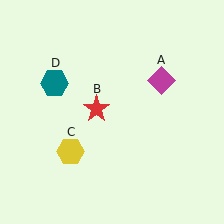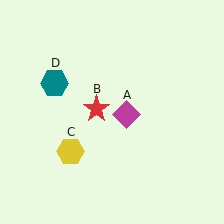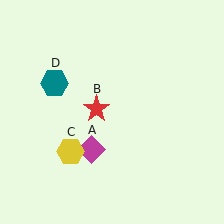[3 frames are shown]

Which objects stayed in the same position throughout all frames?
Red star (object B) and yellow hexagon (object C) and teal hexagon (object D) remained stationary.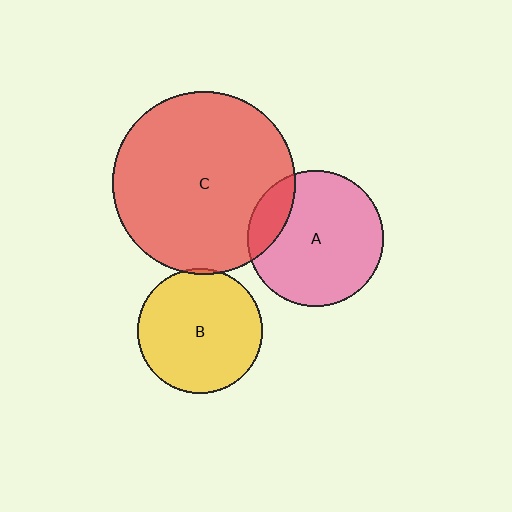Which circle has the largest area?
Circle C (red).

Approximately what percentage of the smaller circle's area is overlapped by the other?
Approximately 15%.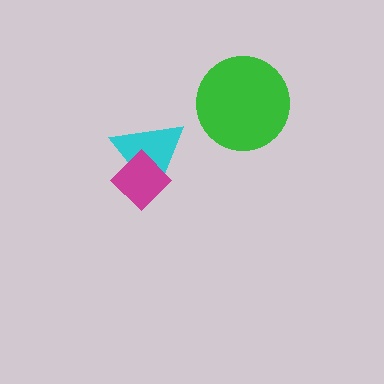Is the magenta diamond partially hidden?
No, no other shape covers it.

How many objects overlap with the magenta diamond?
1 object overlaps with the magenta diamond.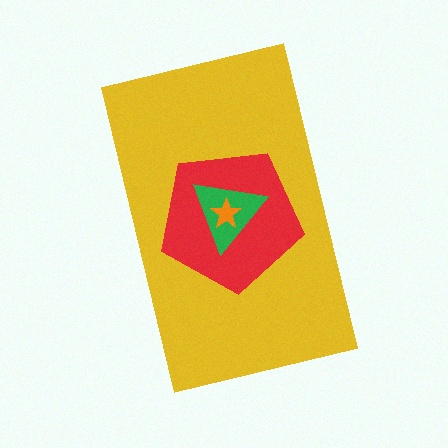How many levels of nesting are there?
4.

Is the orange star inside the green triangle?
Yes.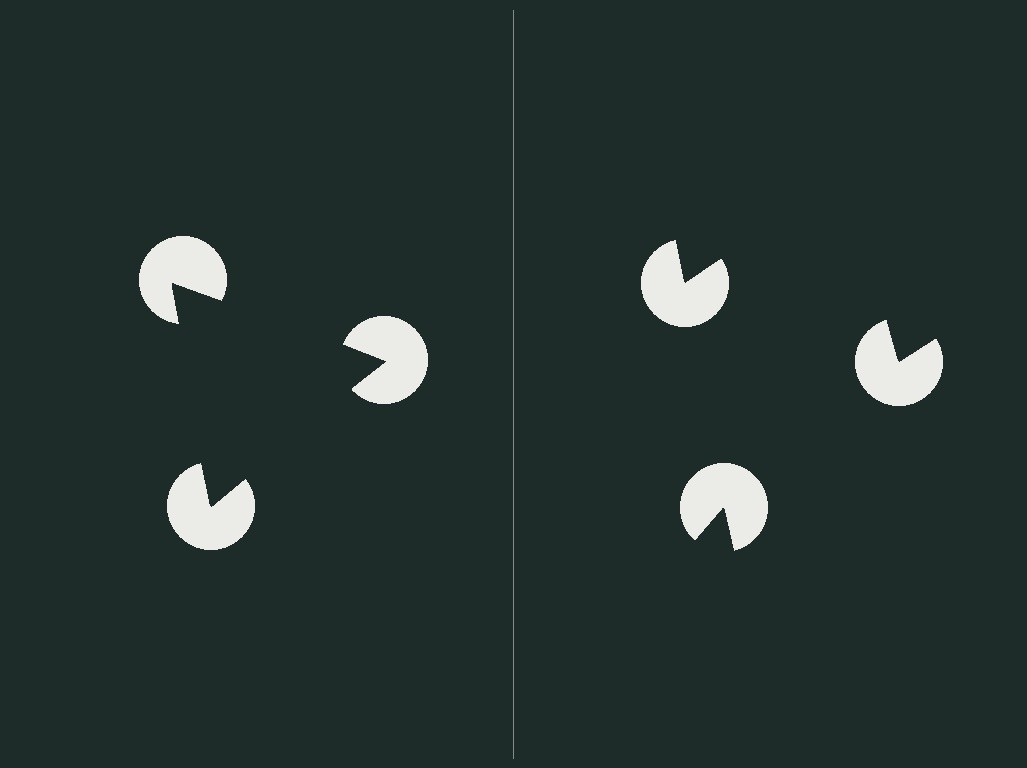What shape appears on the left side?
An illusory triangle.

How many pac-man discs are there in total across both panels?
6 — 3 on each side.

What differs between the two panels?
The pac-man discs are positioned identically on both sides; only the wedge orientations differ. On the left they align to a triangle; on the right they are misaligned.